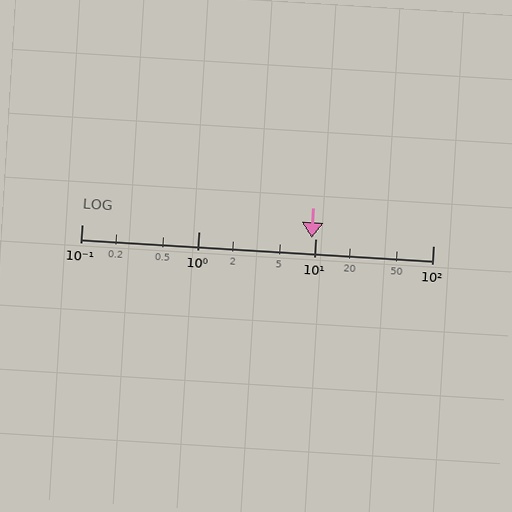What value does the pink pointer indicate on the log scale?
The pointer indicates approximately 9.3.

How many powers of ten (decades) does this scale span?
The scale spans 3 decades, from 0.1 to 100.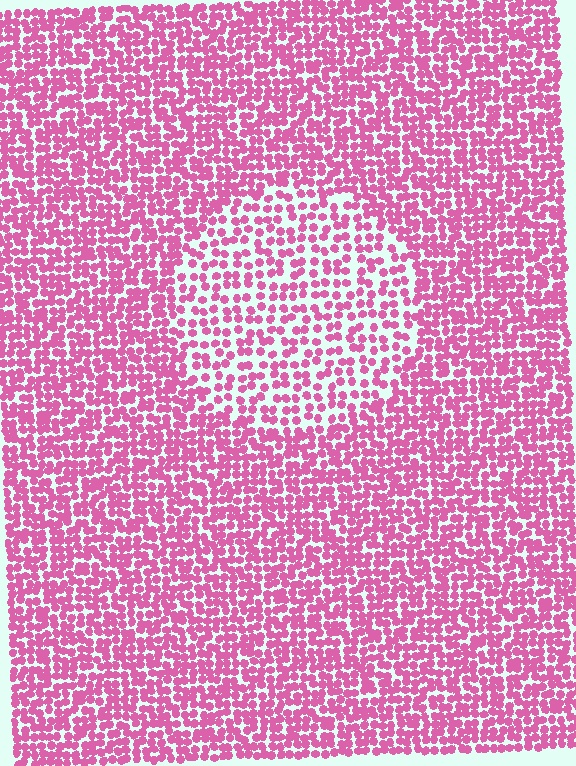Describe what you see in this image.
The image contains small pink elements arranged at two different densities. A circle-shaped region is visible where the elements are less densely packed than the surrounding area.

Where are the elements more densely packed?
The elements are more densely packed outside the circle boundary.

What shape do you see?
I see a circle.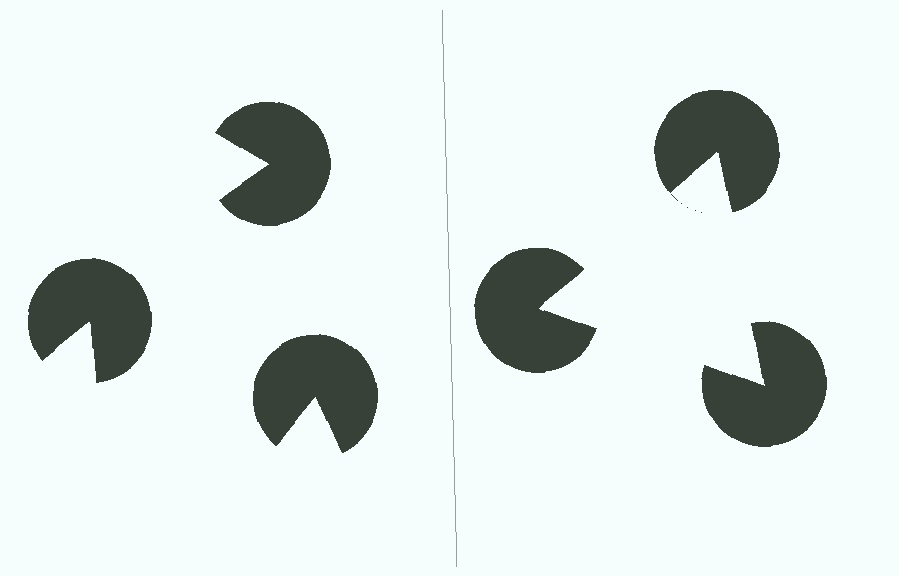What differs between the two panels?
The pac-man discs are positioned identically on both sides; only the wedge orientations differ. On the right they align to a triangle; on the left they are misaligned.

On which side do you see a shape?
An illusory triangle appears on the right side. On the left side the wedge cuts are rotated, so no coherent shape forms.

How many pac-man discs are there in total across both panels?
6 — 3 on each side.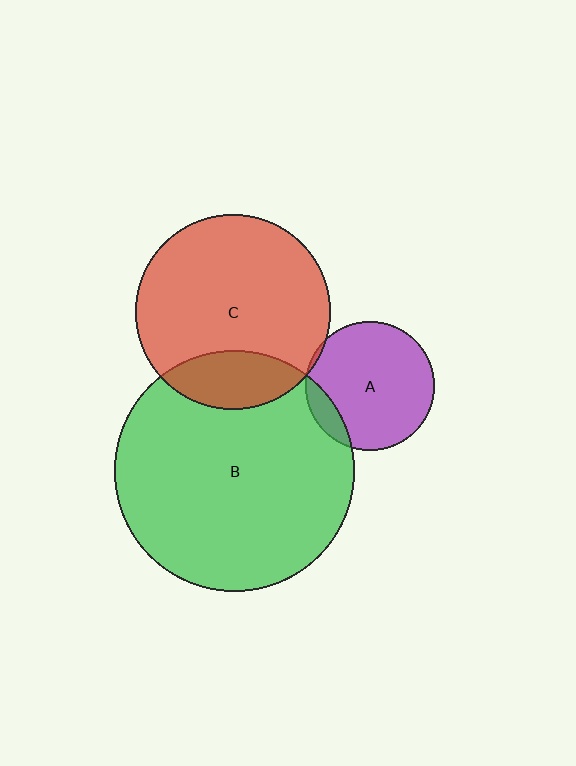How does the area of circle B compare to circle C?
Approximately 1.5 times.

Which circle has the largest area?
Circle B (green).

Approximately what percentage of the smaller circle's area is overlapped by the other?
Approximately 10%.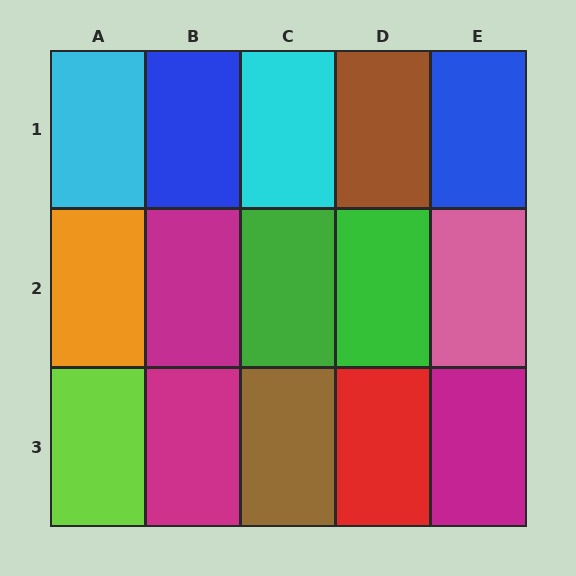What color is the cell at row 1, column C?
Cyan.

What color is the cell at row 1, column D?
Brown.